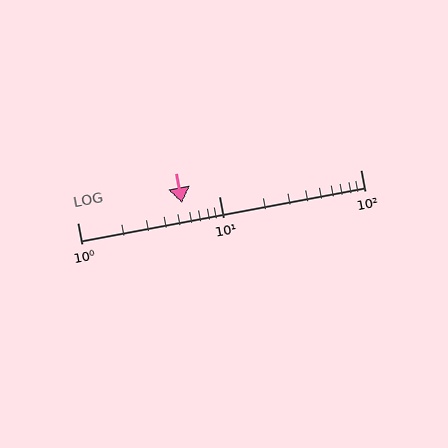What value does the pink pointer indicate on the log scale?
The pointer indicates approximately 5.5.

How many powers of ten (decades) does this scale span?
The scale spans 2 decades, from 1 to 100.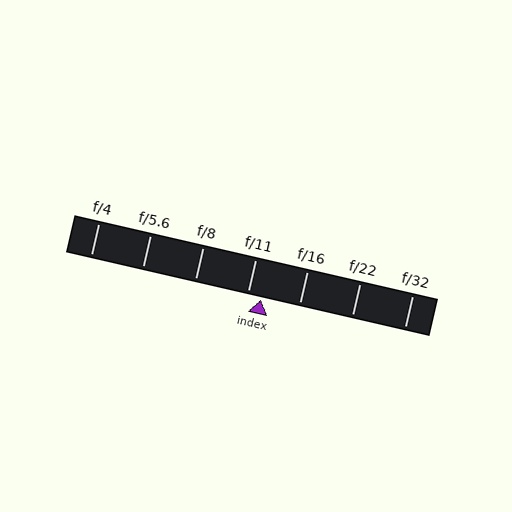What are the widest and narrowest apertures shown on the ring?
The widest aperture shown is f/4 and the narrowest is f/32.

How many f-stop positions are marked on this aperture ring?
There are 7 f-stop positions marked.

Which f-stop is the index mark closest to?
The index mark is closest to f/11.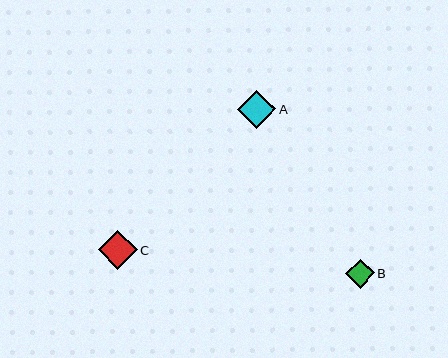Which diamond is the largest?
Diamond C is the largest with a size of approximately 39 pixels.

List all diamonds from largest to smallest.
From largest to smallest: C, A, B.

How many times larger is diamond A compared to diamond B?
Diamond A is approximately 1.3 times the size of diamond B.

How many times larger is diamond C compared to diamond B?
Diamond C is approximately 1.4 times the size of diamond B.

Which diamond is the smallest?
Diamond B is the smallest with a size of approximately 28 pixels.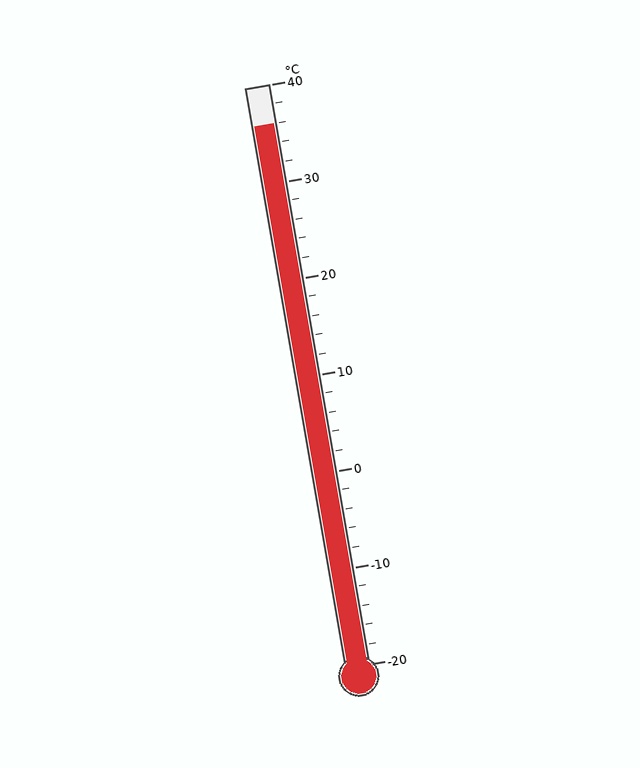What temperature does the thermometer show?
The thermometer shows approximately 36°C.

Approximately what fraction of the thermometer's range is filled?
The thermometer is filled to approximately 95% of its range.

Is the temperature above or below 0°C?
The temperature is above 0°C.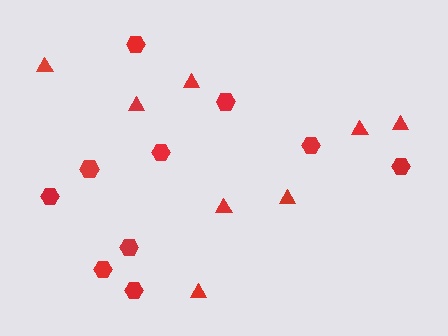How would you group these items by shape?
There are 2 groups: one group of hexagons (10) and one group of triangles (8).